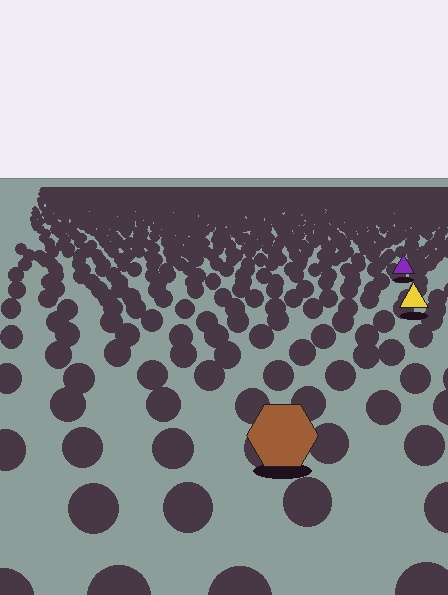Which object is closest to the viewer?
The brown hexagon is closest. The texture marks near it are larger and more spread out.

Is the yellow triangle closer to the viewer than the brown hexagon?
No. The brown hexagon is closer — you can tell from the texture gradient: the ground texture is coarser near it.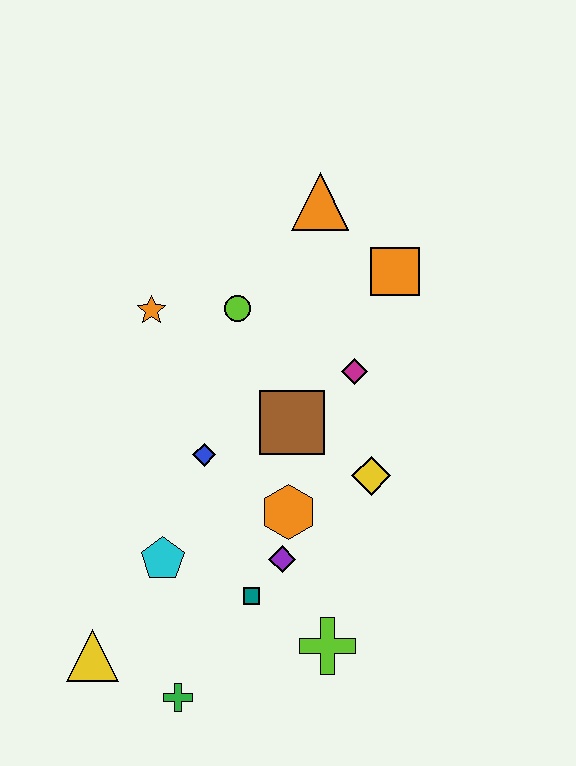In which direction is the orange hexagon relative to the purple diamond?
The orange hexagon is above the purple diamond.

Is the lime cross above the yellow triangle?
Yes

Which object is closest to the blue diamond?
The brown square is closest to the blue diamond.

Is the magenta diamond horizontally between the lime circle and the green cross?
No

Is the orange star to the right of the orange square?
No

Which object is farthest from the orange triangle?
The green cross is farthest from the orange triangle.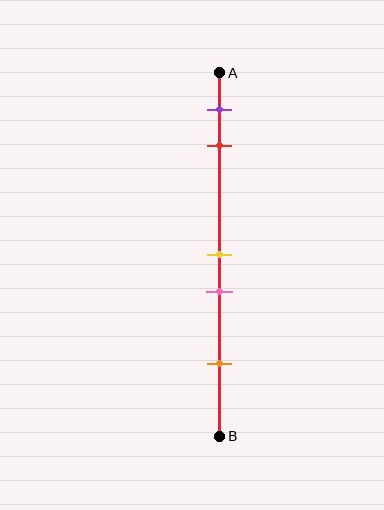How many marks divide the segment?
There are 5 marks dividing the segment.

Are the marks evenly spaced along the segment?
No, the marks are not evenly spaced.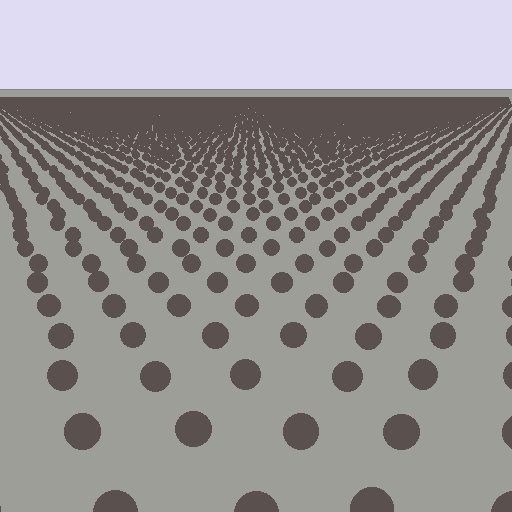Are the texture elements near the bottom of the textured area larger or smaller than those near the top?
Larger. Near the bottom, elements are closer to the viewer and appear at a bigger on-screen size.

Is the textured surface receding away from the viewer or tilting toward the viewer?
The surface is receding away from the viewer. Texture elements get smaller and denser toward the top.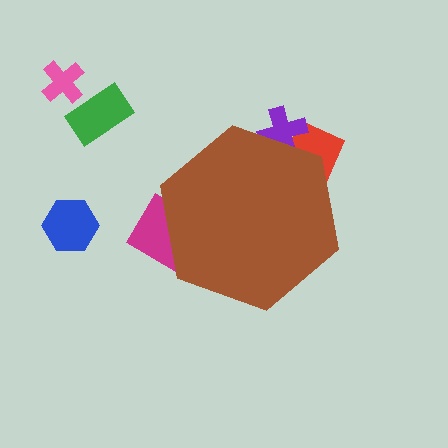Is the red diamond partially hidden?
Yes, the red diamond is partially hidden behind the brown hexagon.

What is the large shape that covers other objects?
A brown hexagon.